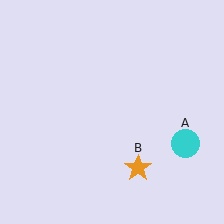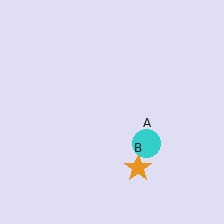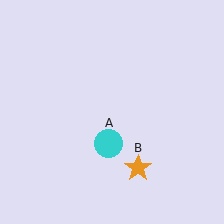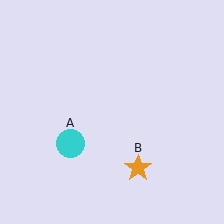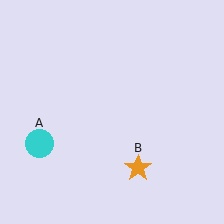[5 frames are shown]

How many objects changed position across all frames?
1 object changed position: cyan circle (object A).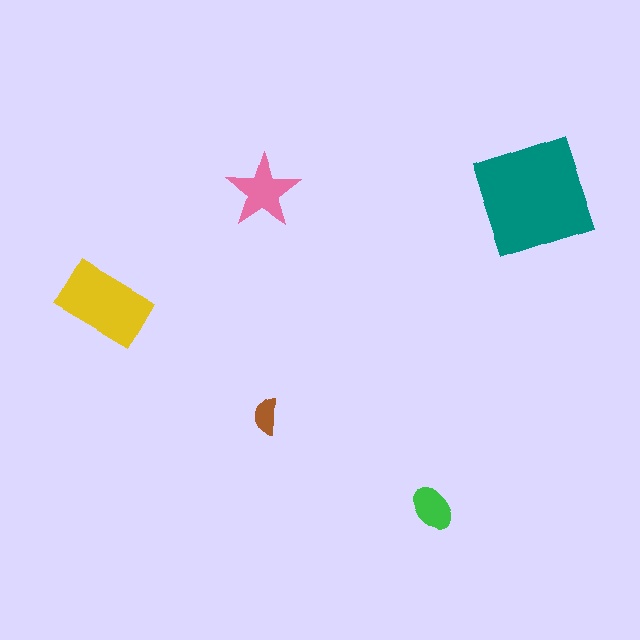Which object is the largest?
The teal square.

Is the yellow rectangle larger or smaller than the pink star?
Larger.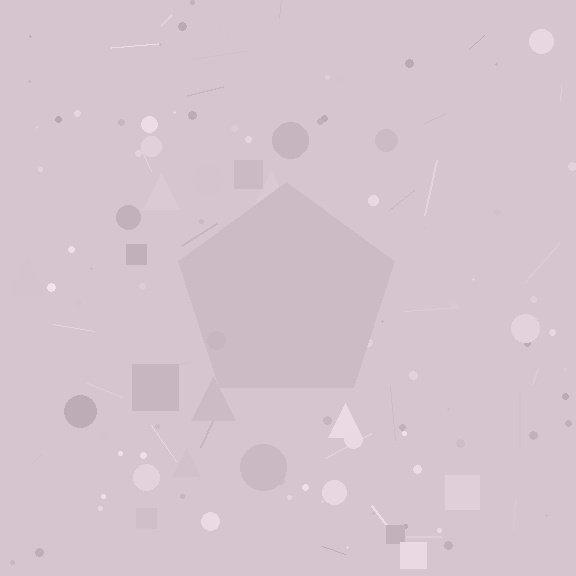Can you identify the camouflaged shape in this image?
The camouflaged shape is a pentagon.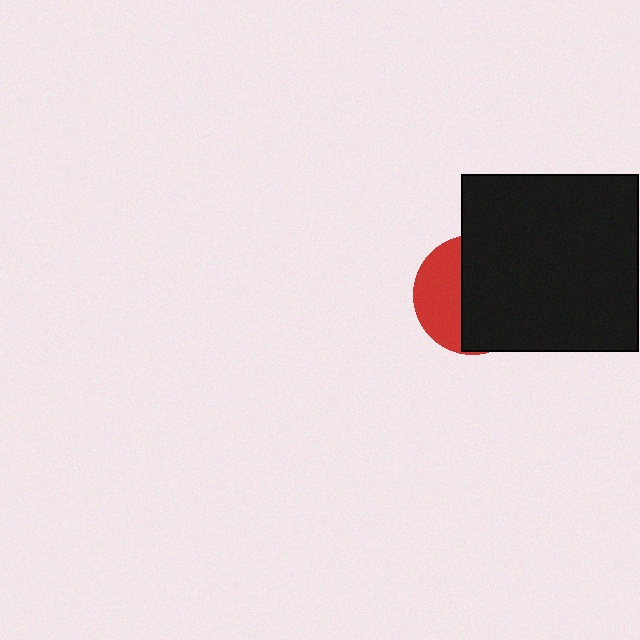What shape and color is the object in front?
The object in front is a black square.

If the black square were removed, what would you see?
You would see the complete red circle.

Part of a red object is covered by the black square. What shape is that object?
It is a circle.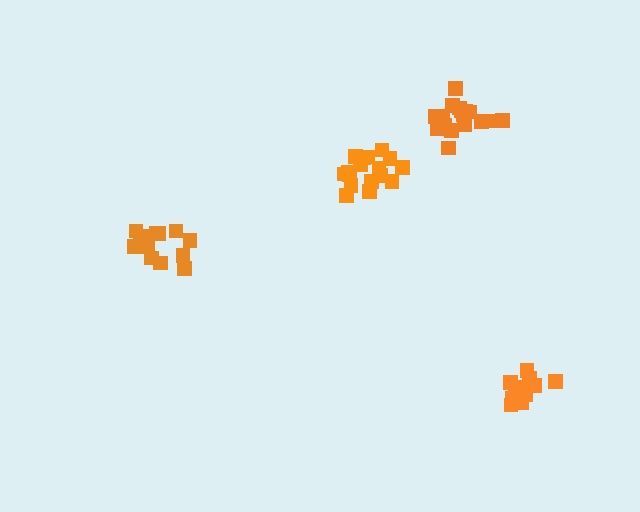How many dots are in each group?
Group 1: 13 dots, Group 2: 18 dots, Group 3: 14 dots, Group 4: 17 dots (62 total).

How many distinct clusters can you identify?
There are 4 distinct clusters.